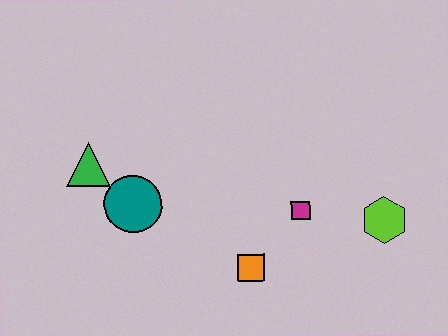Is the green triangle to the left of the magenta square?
Yes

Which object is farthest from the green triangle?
The lime hexagon is farthest from the green triangle.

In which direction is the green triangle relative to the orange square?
The green triangle is to the left of the orange square.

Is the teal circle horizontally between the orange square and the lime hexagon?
No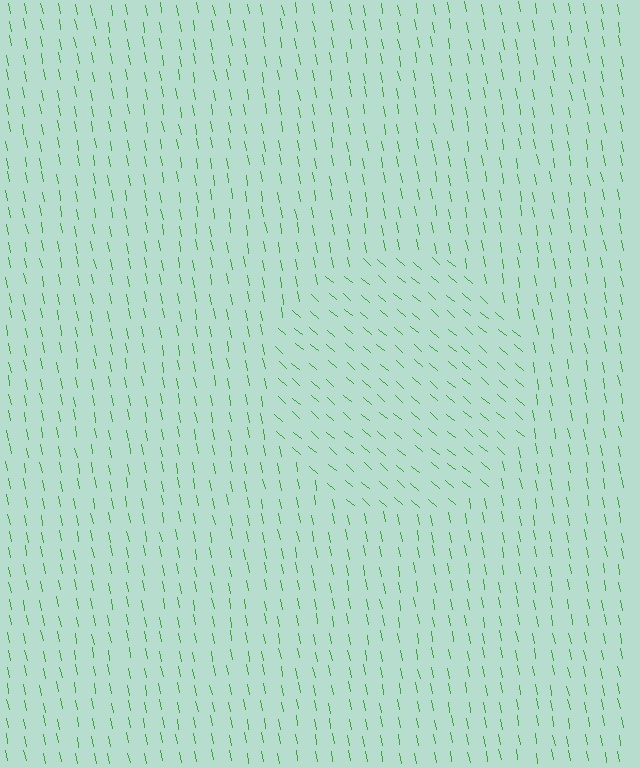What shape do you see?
I see a circle.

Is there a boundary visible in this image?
Yes, there is a texture boundary formed by a change in line orientation.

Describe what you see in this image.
The image is filled with small green line segments. A circle region in the image has lines oriented differently from the surrounding lines, creating a visible texture boundary.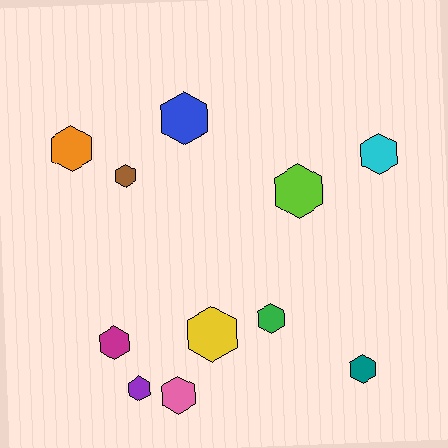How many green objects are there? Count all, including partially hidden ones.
There is 1 green object.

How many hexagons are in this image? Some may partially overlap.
There are 11 hexagons.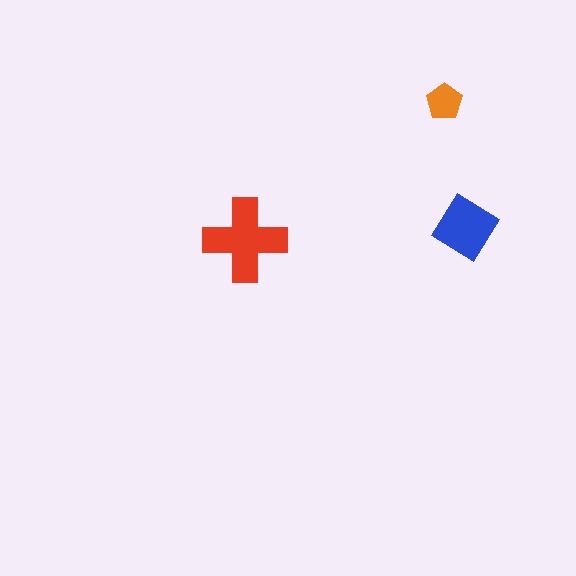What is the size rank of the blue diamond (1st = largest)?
2nd.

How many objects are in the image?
There are 3 objects in the image.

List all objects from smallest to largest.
The orange pentagon, the blue diamond, the red cross.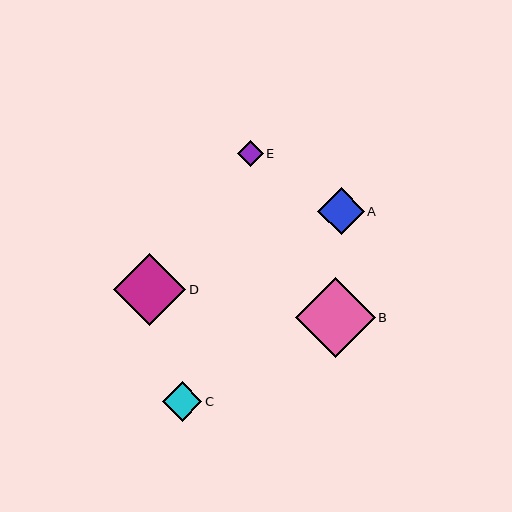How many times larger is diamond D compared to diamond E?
Diamond D is approximately 2.8 times the size of diamond E.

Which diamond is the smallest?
Diamond E is the smallest with a size of approximately 26 pixels.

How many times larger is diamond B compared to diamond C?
Diamond B is approximately 2.0 times the size of diamond C.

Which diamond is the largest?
Diamond B is the largest with a size of approximately 80 pixels.